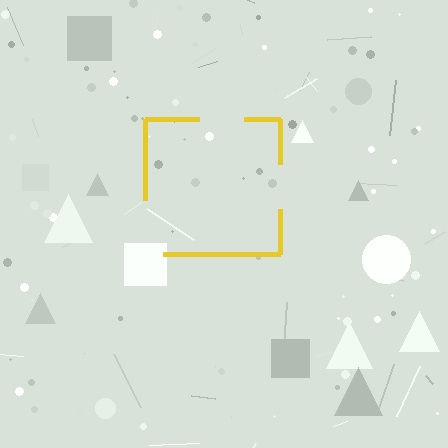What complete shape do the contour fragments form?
The contour fragments form a square.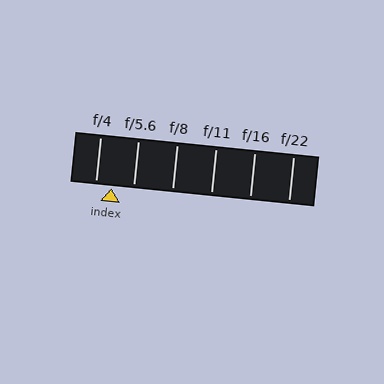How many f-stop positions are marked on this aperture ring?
There are 6 f-stop positions marked.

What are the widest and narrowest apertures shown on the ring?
The widest aperture shown is f/4 and the narrowest is f/22.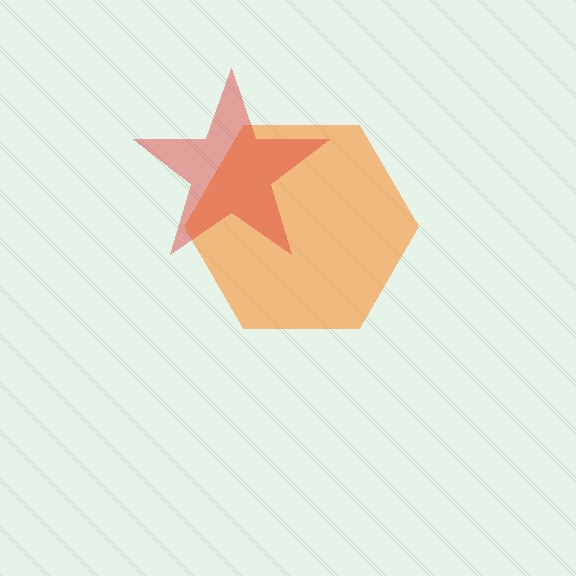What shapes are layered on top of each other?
The layered shapes are: an orange hexagon, a red star.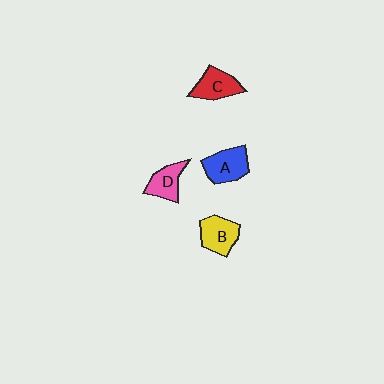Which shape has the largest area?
Shape A (blue).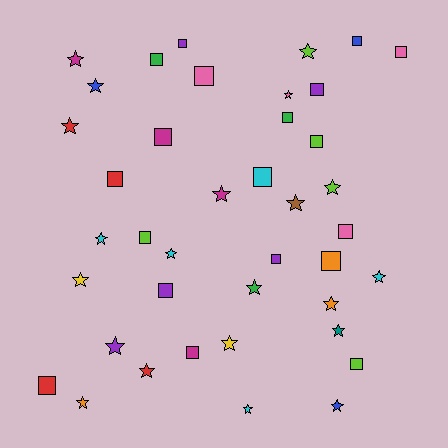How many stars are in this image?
There are 21 stars.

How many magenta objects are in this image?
There are 4 magenta objects.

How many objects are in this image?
There are 40 objects.